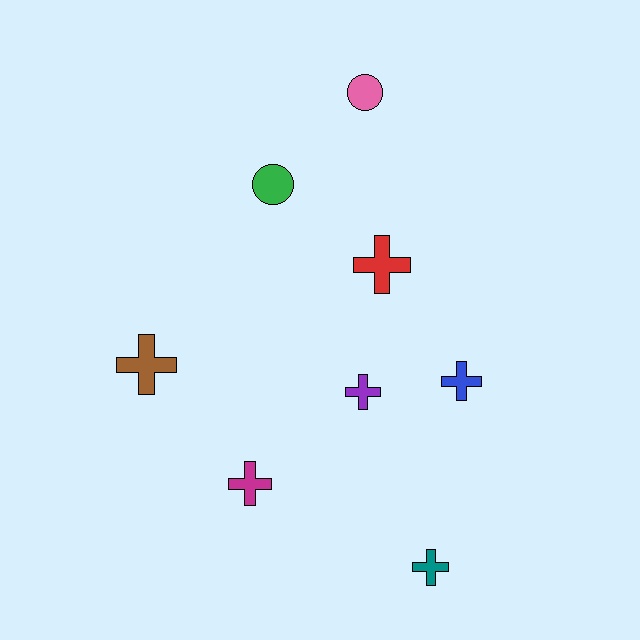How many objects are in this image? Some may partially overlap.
There are 8 objects.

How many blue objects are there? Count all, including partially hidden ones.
There is 1 blue object.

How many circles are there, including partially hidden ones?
There are 2 circles.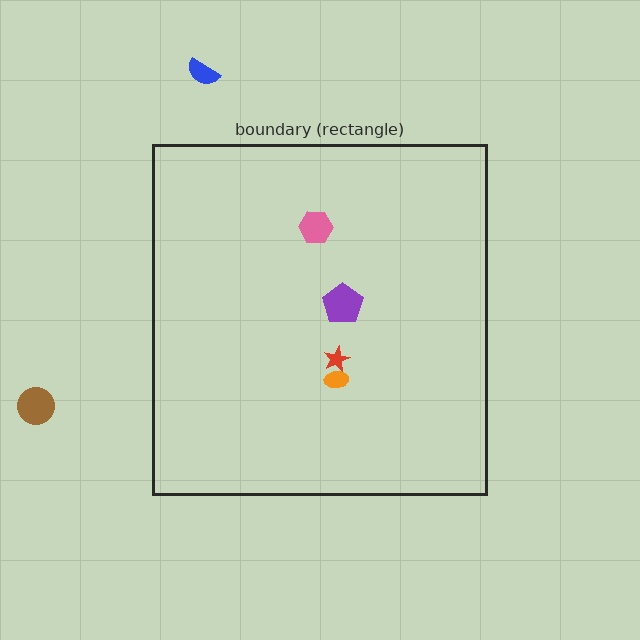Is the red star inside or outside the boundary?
Inside.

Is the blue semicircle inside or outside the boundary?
Outside.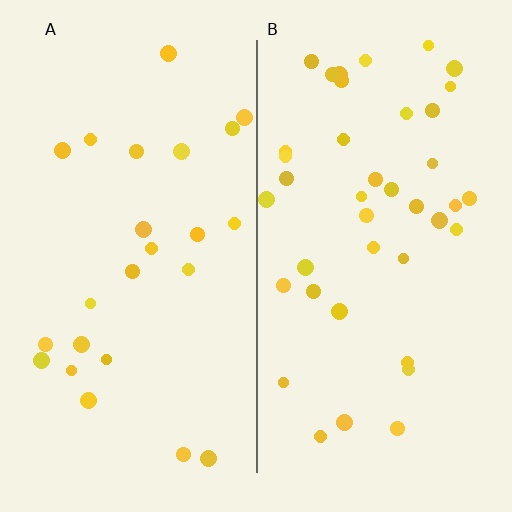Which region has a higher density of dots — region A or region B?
B (the right).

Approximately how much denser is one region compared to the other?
Approximately 1.7× — region B over region A.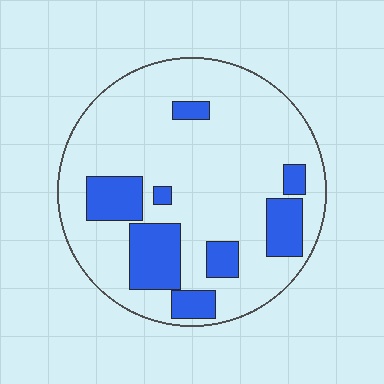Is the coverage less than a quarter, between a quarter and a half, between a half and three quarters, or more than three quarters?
Less than a quarter.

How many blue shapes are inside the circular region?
8.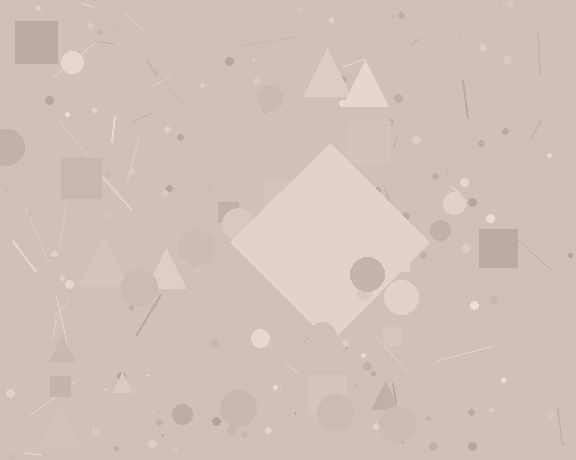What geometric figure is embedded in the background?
A diamond is embedded in the background.